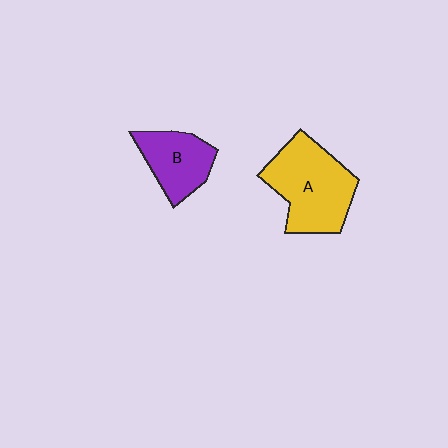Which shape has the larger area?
Shape A (yellow).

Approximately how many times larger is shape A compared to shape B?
Approximately 1.6 times.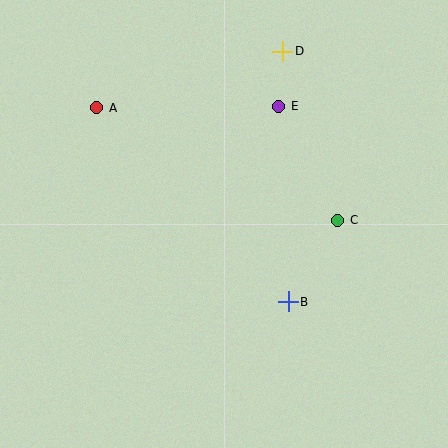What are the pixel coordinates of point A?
Point A is at (97, 108).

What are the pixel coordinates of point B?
Point B is at (288, 302).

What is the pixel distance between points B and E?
The distance between B and E is 196 pixels.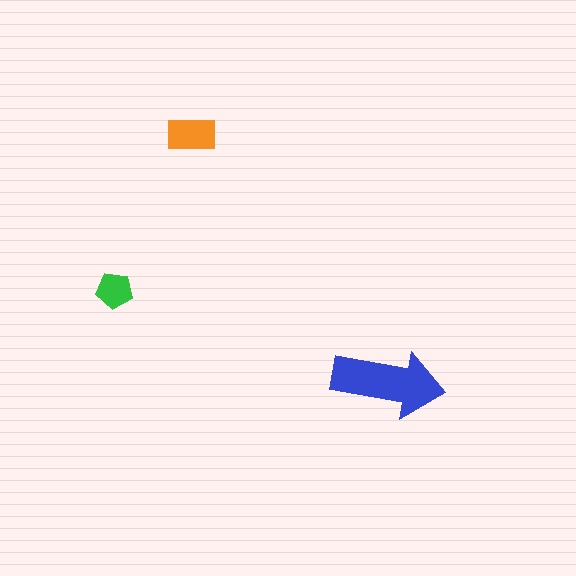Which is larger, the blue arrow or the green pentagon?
The blue arrow.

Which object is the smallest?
The green pentagon.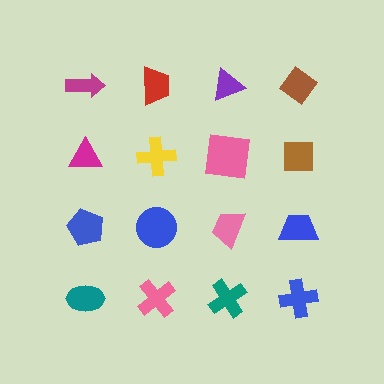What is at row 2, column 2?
A yellow cross.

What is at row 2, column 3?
A pink square.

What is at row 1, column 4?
A brown diamond.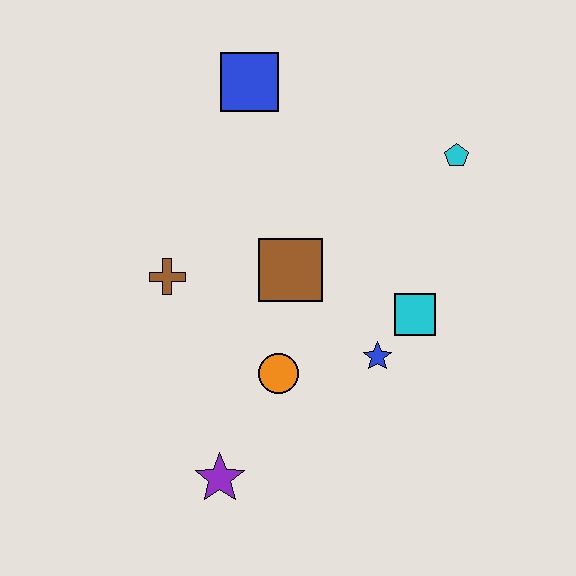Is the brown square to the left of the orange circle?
No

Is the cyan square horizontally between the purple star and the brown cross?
No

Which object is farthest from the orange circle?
The blue square is farthest from the orange circle.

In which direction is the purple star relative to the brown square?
The purple star is below the brown square.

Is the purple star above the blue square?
No